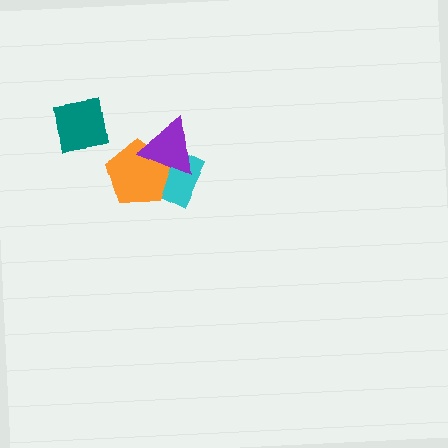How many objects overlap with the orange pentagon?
2 objects overlap with the orange pentagon.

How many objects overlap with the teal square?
0 objects overlap with the teal square.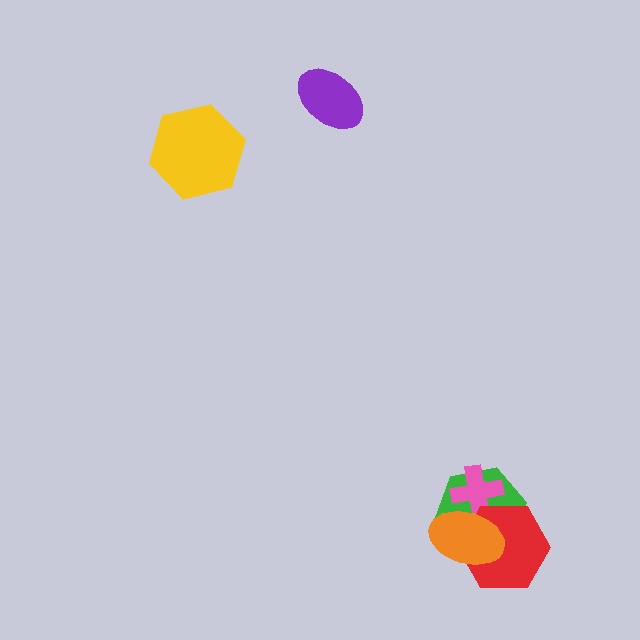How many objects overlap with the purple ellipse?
0 objects overlap with the purple ellipse.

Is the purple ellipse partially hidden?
No, no other shape covers it.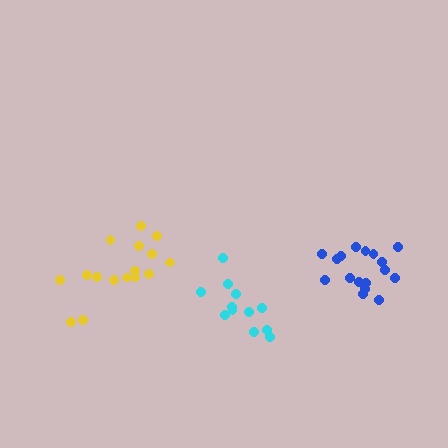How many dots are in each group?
Group 1: 17 dots, Group 2: 12 dots, Group 3: 16 dots (45 total).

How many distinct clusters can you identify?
There are 3 distinct clusters.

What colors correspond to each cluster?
The clusters are colored: blue, cyan, yellow.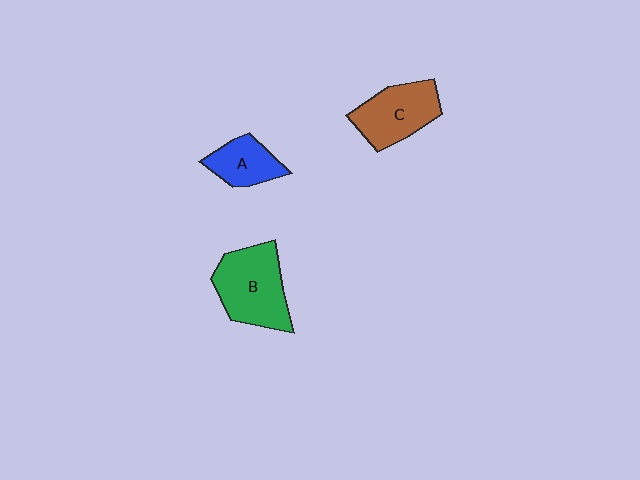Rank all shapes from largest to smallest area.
From largest to smallest: B (green), C (brown), A (blue).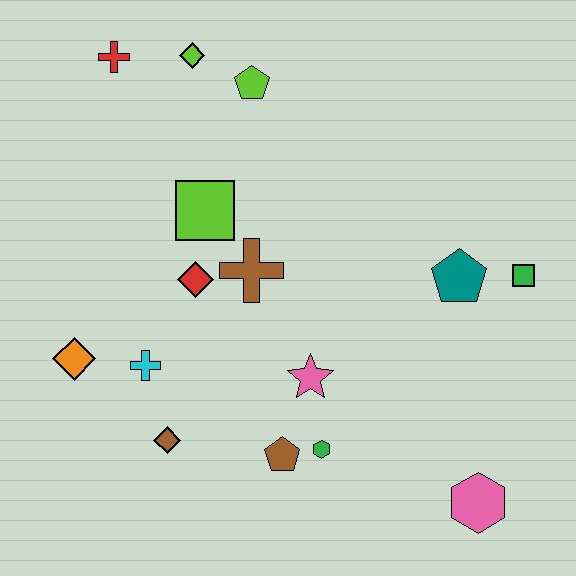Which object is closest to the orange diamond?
The cyan cross is closest to the orange diamond.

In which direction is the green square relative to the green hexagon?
The green square is to the right of the green hexagon.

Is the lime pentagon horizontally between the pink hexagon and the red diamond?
Yes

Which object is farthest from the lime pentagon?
The pink hexagon is farthest from the lime pentagon.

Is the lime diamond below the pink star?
No